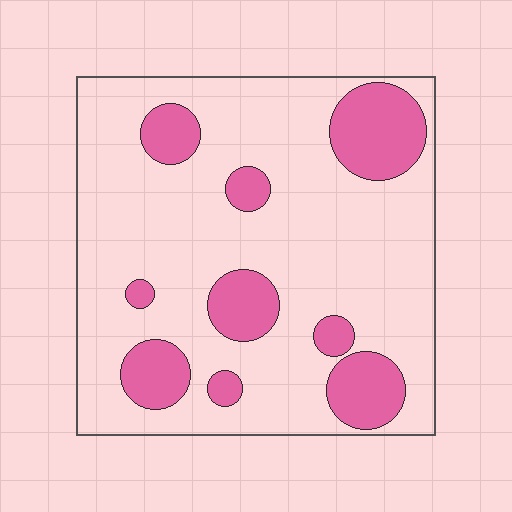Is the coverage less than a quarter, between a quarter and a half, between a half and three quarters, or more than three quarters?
Less than a quarter.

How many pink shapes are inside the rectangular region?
9.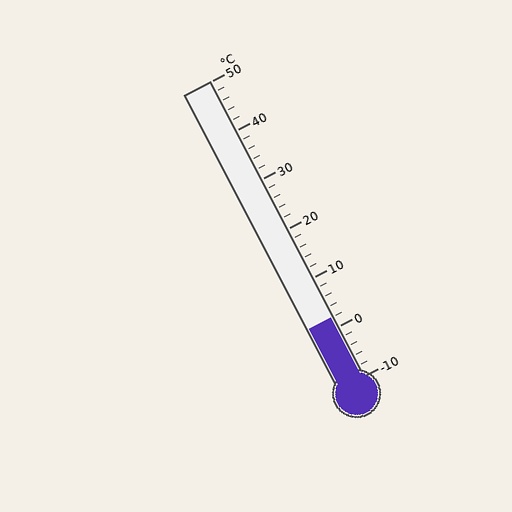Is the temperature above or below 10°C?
The temperature is below 10°C.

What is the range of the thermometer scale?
The thermometer scale ranges from -10°C to 50°C.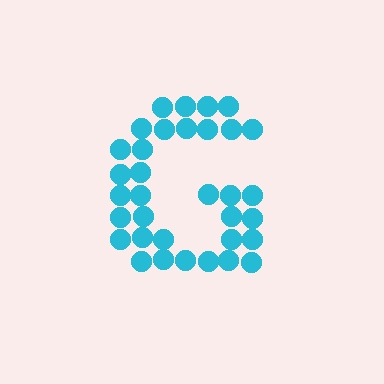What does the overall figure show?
The overall figure shows the letter G.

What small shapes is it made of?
It is made of small circles.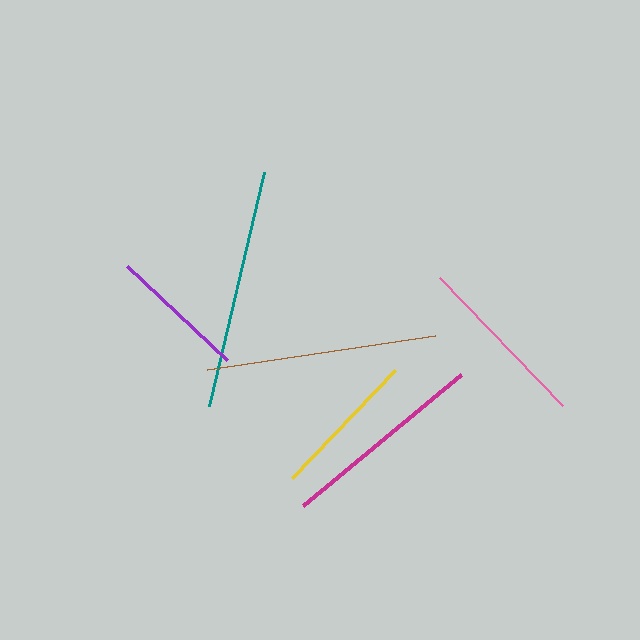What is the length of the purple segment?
The purple segment is approximately 137 pixels long.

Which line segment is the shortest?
The purple line is the shortest at approximately 137 pixels.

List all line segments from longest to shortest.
From longest to shortest: teal, brown, magenta, pink, yellow, purple.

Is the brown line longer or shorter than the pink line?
The brown line is longer than the pink line.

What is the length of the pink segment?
The pink segment is approximately 178 pixels long.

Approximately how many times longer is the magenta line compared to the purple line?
The magenta line is approximately 1.5 times the length of the purple line.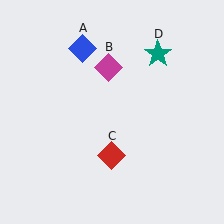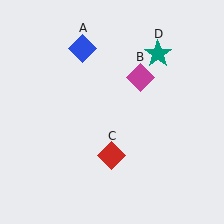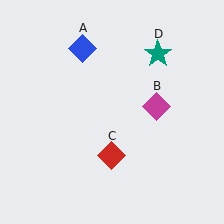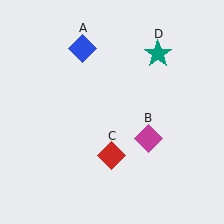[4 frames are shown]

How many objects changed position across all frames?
1 object changed position: magenta diamond (object B).